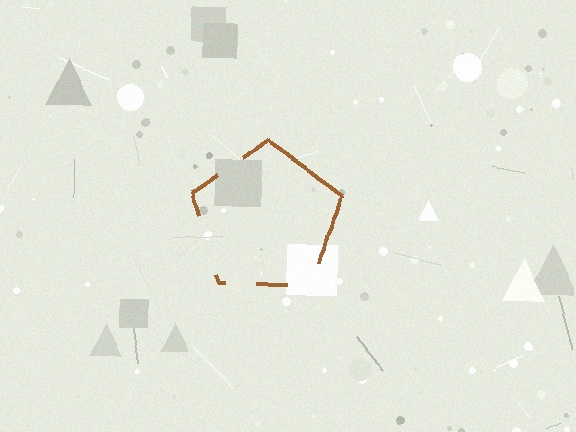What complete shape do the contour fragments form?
The contour fragments form a pentagon.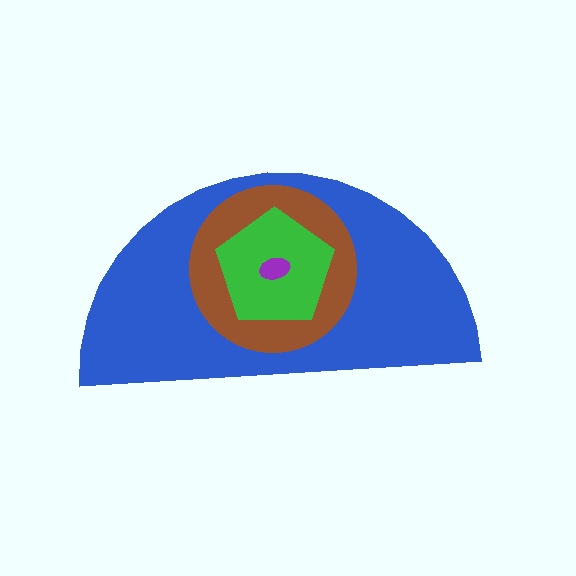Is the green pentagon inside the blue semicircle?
Yes.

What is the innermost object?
The purple ellipse.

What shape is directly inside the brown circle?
The green pentagon.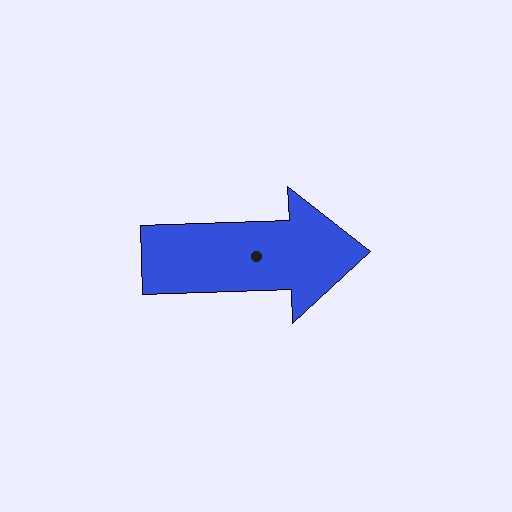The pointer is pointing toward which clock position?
Roughly 3 o'clock.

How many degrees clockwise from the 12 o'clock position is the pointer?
Approximately 88 degrees.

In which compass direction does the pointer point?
East.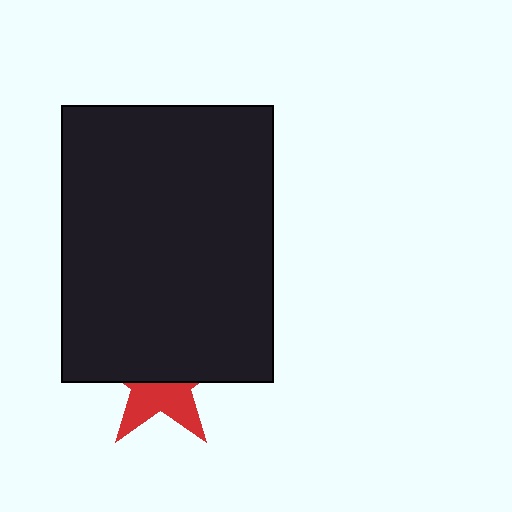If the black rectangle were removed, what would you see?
You would see the complete red star.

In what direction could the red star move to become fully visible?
The red star could move down. That would shift it out from behind the black rectangle entirely.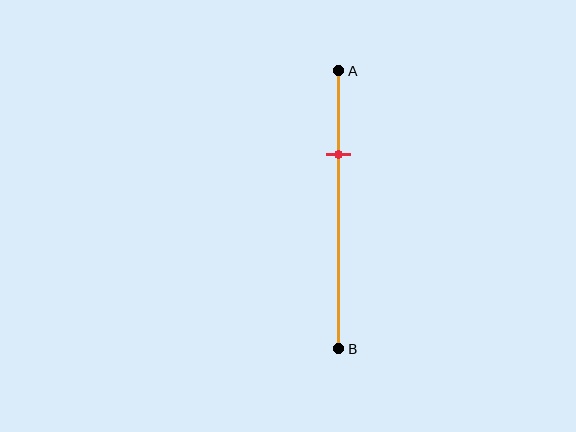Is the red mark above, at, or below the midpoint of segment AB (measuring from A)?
The red mark is above the midpoint of segment AB.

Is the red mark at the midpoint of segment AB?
No, the mark is at about 30% from A, not at the 50% midpoint.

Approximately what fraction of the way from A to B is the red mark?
The red mark is approximately 30% of the way from A to B.